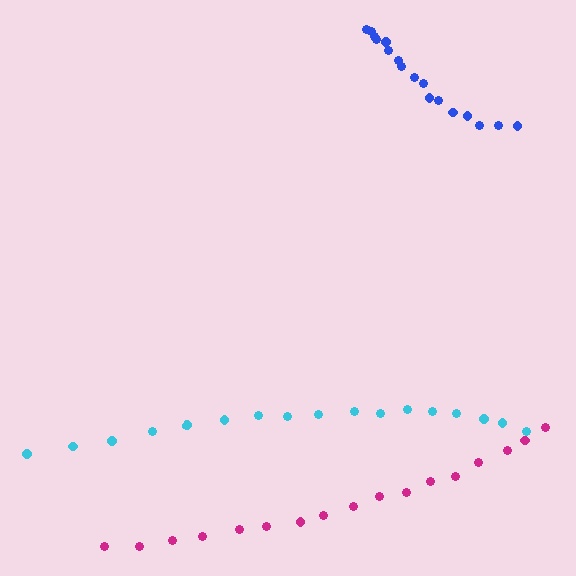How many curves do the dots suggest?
There are 3 distinct paths.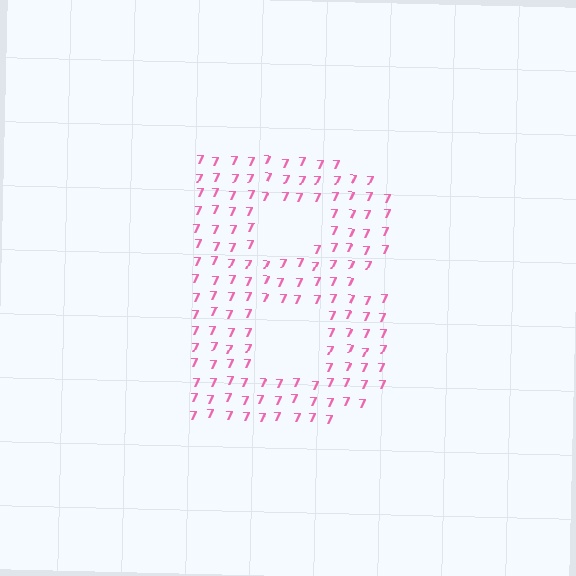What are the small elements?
The small elements are digit 7's.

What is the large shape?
The large shape is the letter B.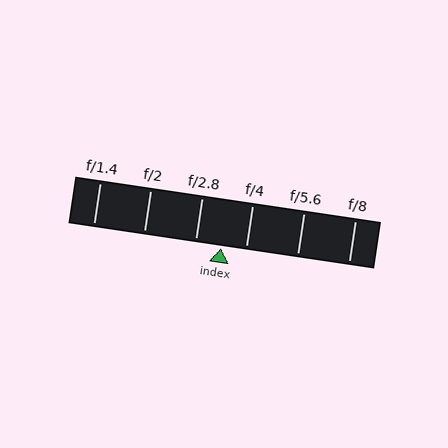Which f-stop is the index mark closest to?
The index mark is closest to f/4.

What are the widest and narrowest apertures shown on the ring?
The widest aperture shown is f/1.4 and the narrowest is f/8.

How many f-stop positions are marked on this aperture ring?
There are 6 f-stop positions marked.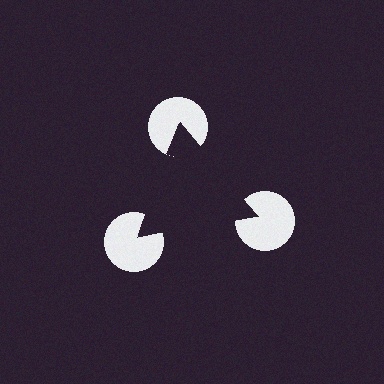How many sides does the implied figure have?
3 sides.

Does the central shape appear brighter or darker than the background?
It typically appears slightly darker than the background, even though no actual brightness change is drawn.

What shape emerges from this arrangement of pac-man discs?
An illusory triangle — its edges are inferred from the aligned wedge cuts in the pac-man discs, not physically drawn.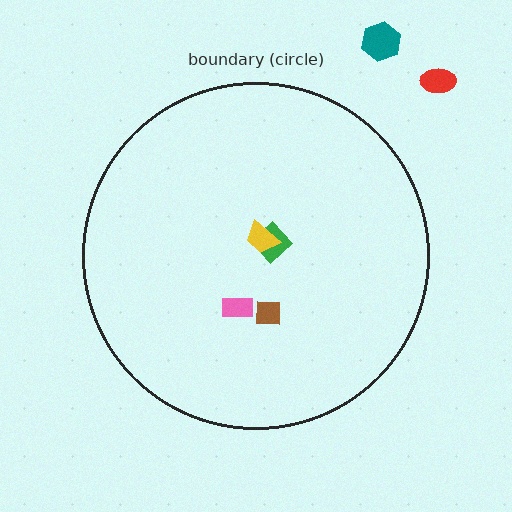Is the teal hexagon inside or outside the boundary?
Outside.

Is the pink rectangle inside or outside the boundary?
Inside.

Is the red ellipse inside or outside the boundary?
Outside.